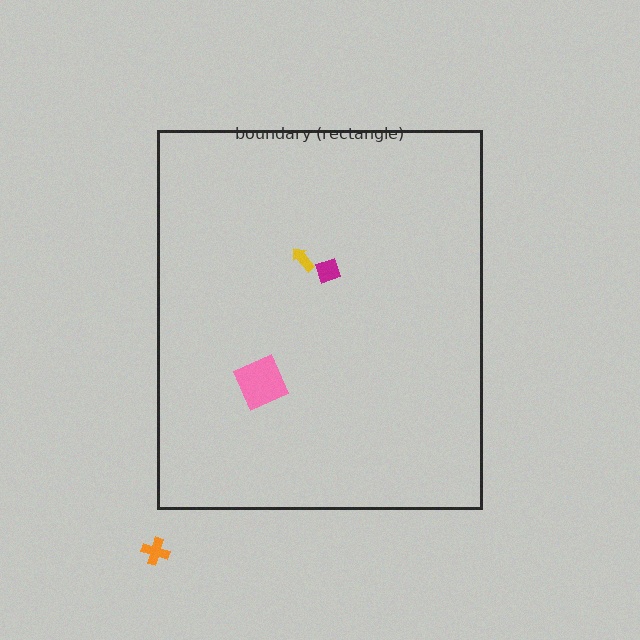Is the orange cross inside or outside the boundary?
Outside.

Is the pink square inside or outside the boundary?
Inside.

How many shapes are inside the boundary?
3 inside, 1 outside.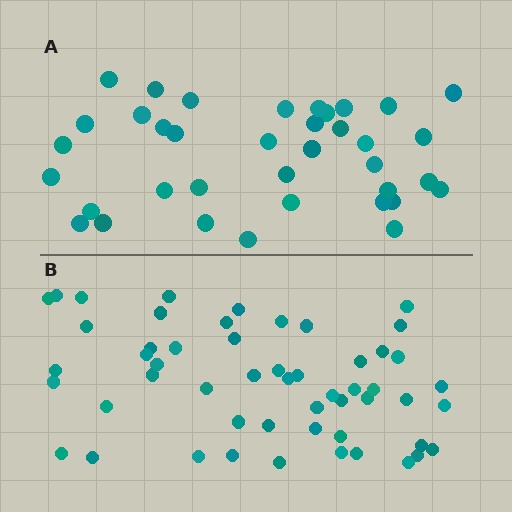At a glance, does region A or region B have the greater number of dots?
Region B (the bottom region) has more dots.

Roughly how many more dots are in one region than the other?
Region B has approximately 15 more dots than region A.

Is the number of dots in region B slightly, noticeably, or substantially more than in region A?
Region B has noticeably more, but not dramatically so. The ratio is roughly 1.4 to 1.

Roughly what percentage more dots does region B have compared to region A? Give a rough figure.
About 45% more.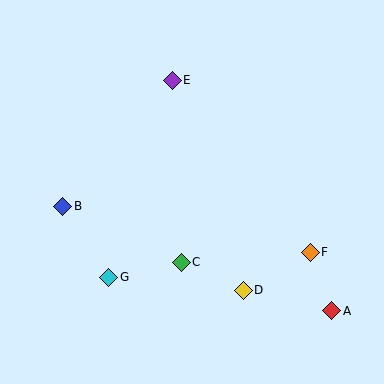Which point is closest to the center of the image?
Point C at (181, 262) is closest to the center.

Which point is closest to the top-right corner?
Point E is closest to the top-right corner.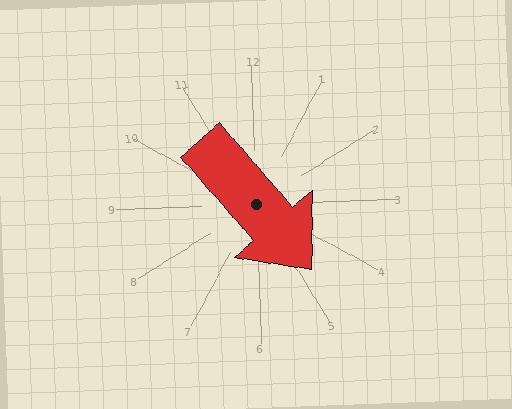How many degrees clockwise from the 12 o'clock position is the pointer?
Approximately 141 degrees.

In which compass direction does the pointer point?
Southeast.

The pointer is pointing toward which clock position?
Roughly 5 o'clock.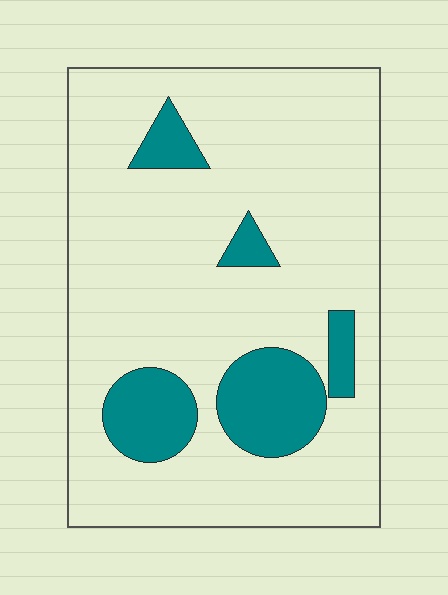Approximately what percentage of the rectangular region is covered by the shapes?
Approximately 15%.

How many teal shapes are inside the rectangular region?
5.